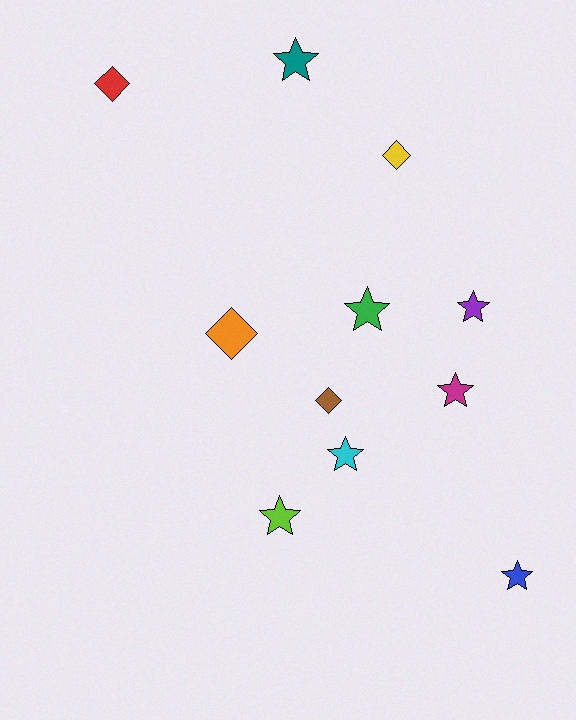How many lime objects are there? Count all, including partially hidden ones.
There is 1 lime object.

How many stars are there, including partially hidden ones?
There are 7 stars.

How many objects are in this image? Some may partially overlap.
There are 11 objects.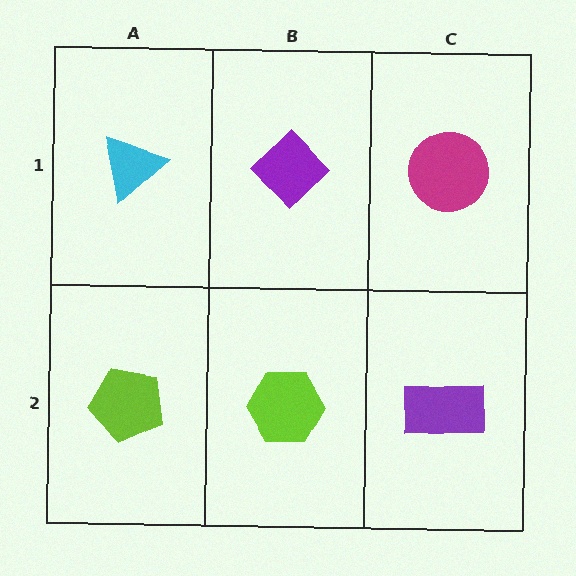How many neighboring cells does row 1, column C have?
2.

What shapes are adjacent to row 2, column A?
A cyan triangle (row 1, column A), a lime hexagon (row 2, column B).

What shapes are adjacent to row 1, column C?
A purple rectangle (row 2, column C), a purple diamond (row 1, column B).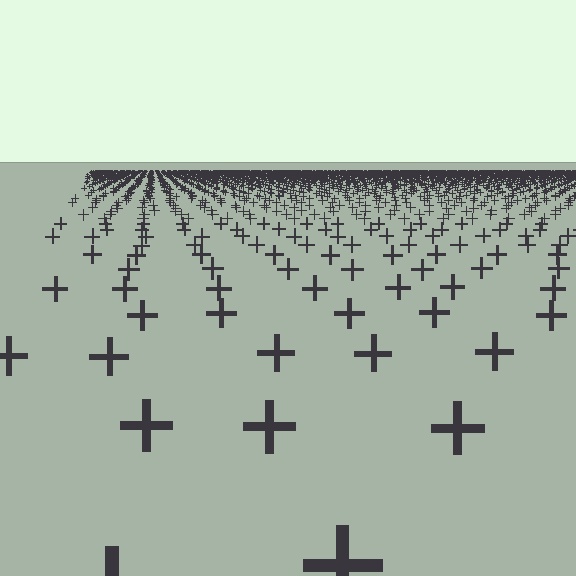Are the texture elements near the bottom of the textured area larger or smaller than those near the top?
Larger. Near the bottom, elements are closer to the viewer and appear at a bigger on-screen size.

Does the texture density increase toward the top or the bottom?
Density increases toward the top.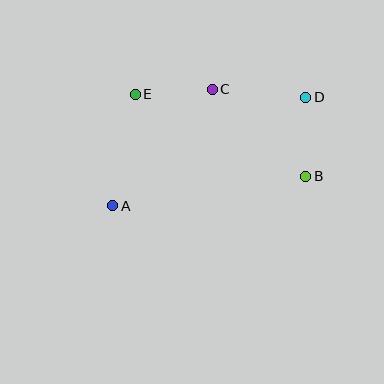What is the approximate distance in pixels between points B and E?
The distance between B and E is approximately 189 pixels.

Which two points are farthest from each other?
Points A and D are farthest from each other.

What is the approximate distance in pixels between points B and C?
The distance between B and C is approximately 128 pixels.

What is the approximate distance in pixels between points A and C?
The distance between A and C is approximately 153 pixels.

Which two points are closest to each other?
Points C and E are closest to each other.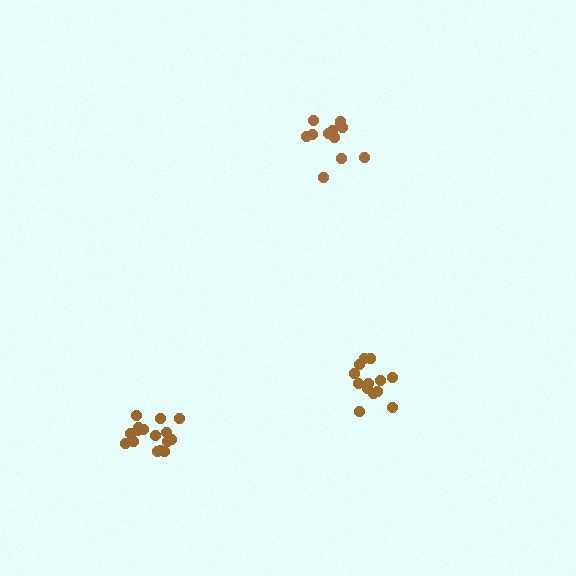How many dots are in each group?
Group 1: 13 dots, Group 2: 12 dots, Group 3: 16 dots (41 total).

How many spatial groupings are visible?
There are 3 spatial groupings.